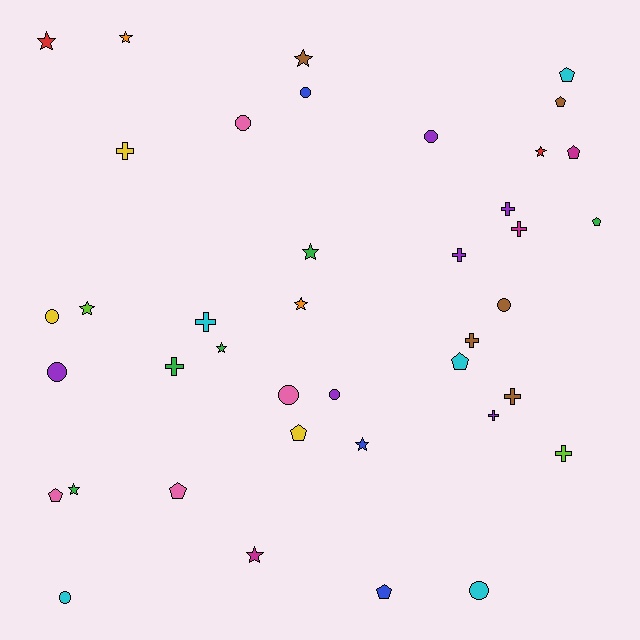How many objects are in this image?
There are 40 objects.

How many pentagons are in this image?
There are 9 pentagons.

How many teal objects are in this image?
There are no teal objects.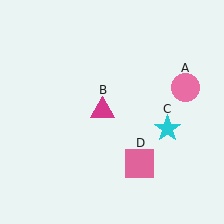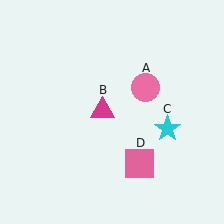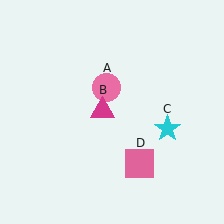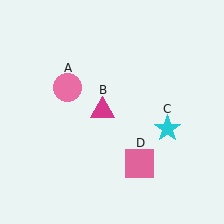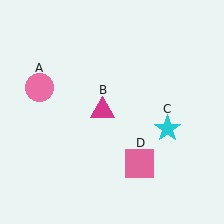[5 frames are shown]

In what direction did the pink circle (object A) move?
The pink circle (object A) moved left.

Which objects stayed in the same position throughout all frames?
Magenta triangle (object B) and cyan star (object C) and pink square (object D) remained stationary.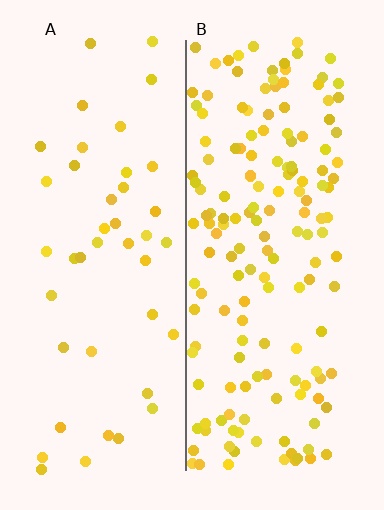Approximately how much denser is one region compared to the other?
Approximately 3.6× — region B over region A.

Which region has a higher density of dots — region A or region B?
B (the right).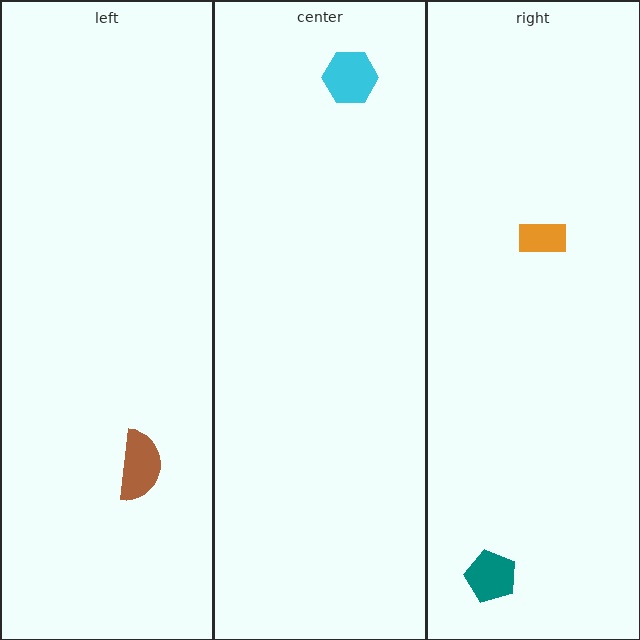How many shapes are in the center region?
1.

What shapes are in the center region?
The cyan hexagon.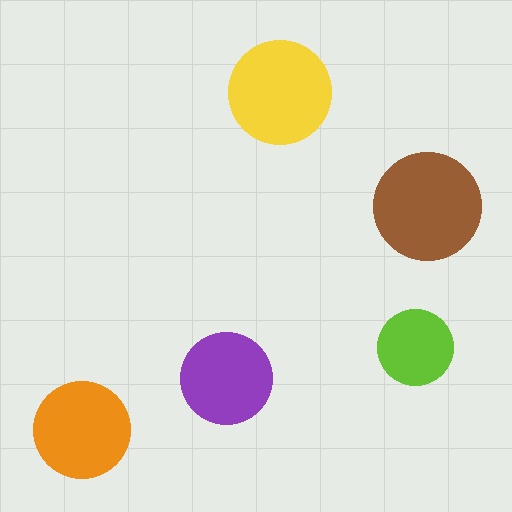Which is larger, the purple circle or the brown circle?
The brown one.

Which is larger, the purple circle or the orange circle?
The orange one.